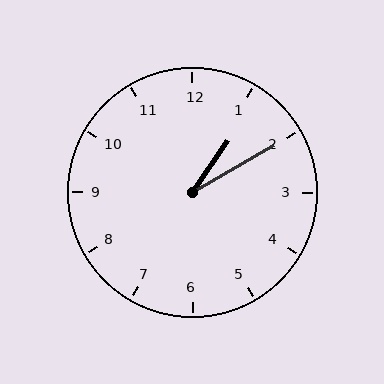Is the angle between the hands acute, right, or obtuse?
It is acute.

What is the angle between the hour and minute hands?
Approximately 25 degrees.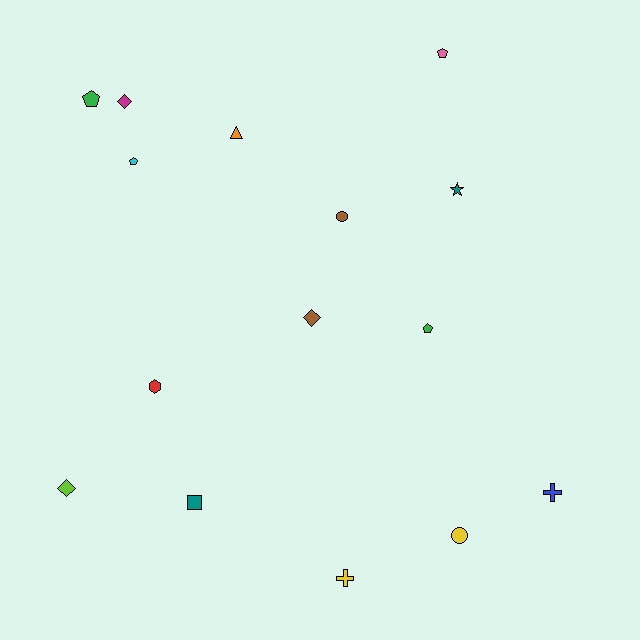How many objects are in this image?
There are 15 objects.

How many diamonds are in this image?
There are 3 diamonds.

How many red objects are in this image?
There is 1 red object.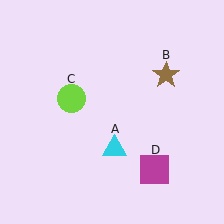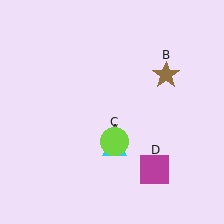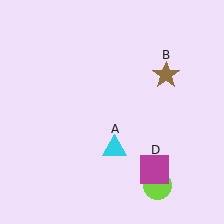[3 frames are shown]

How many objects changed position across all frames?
1 object changed position: lime circle (object C).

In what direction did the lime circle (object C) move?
The lime circle (object C) moved down and to the right.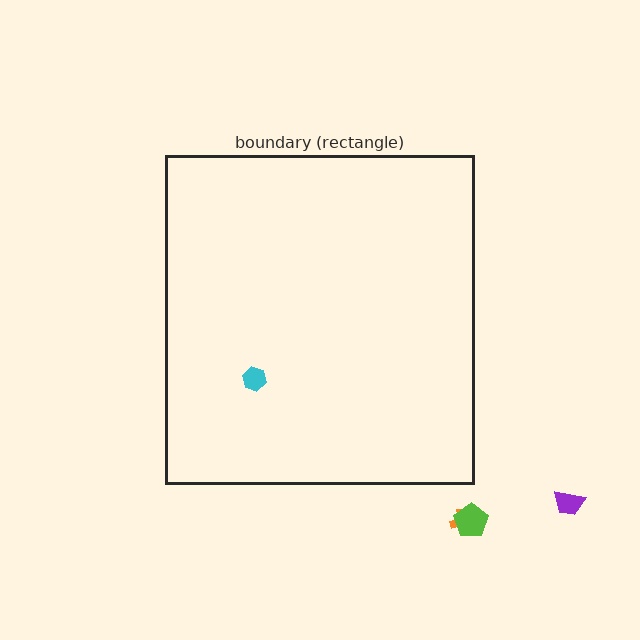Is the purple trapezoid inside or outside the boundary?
Outside.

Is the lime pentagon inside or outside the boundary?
Outside.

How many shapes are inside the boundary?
1 inside, 3 outside.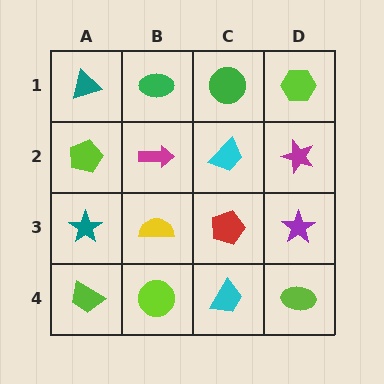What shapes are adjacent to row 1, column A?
A lime pentagon (row 2, column A), a green ellipse (row 1, column B).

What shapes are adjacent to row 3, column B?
A magenta arrow (row 2, column B), a lime circle (row 4, column B), a teal star (row 3, column A), a red pentagon (row 3, column C).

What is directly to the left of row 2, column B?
A lime pentagon.